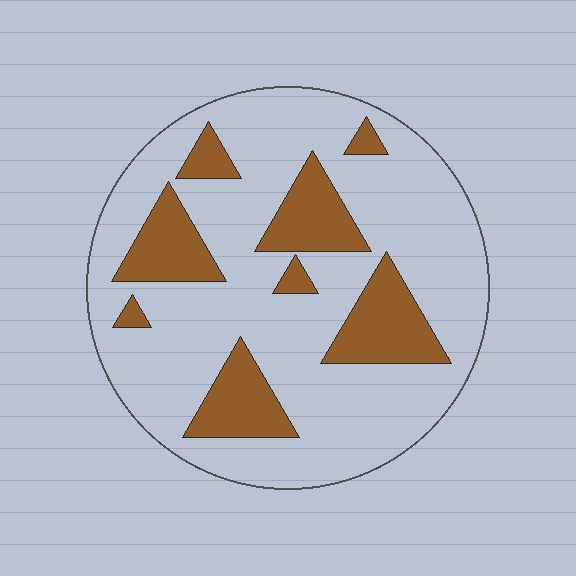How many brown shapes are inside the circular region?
8.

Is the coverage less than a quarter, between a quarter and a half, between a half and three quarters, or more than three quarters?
Less than a quarter.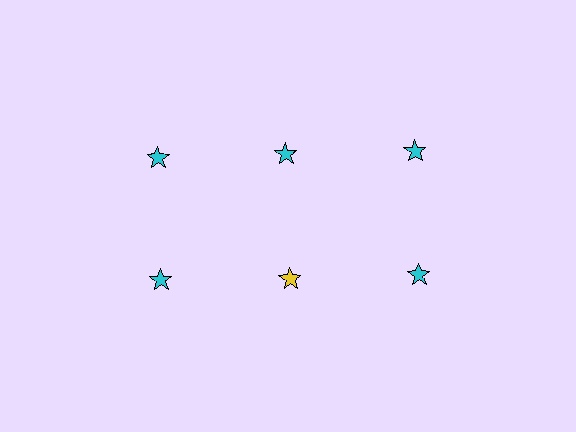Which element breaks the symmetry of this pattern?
The yellow star in the second row, second from left column breaks the symmetry. All other shapes are cyan stars.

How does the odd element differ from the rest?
It has a different color: yellow instead of cyan.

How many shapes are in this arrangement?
There are 6 shapes arranged in a grid pattern.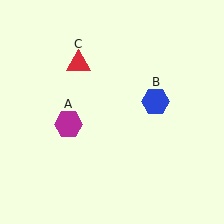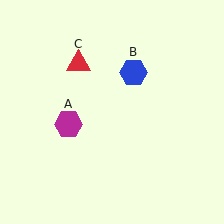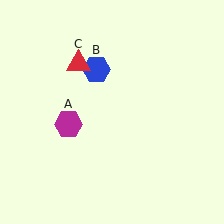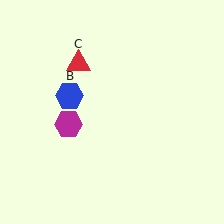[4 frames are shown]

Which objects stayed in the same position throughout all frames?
Magenta hexagon (object A) and red triangle (object C) remained stationary.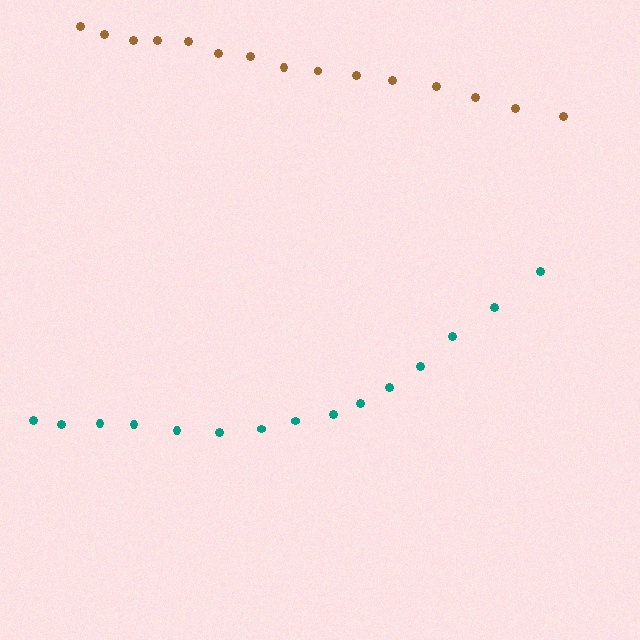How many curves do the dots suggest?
There are 2 distinct paths.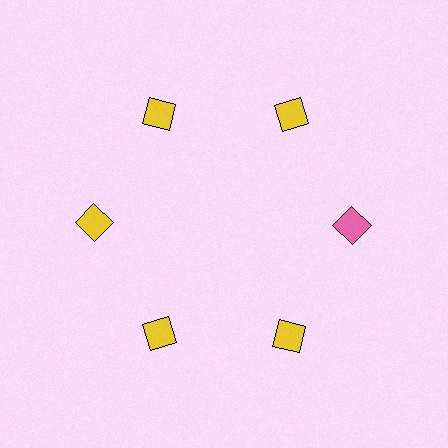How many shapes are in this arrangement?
There are 6 shapes arranged in a ring pattern.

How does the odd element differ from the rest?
It has a different color: pink instead of yellow.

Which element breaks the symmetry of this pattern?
The pink diamond at roughly the 3 o'clock position breaks the symmetry. All other shapes are yellow diamonds.